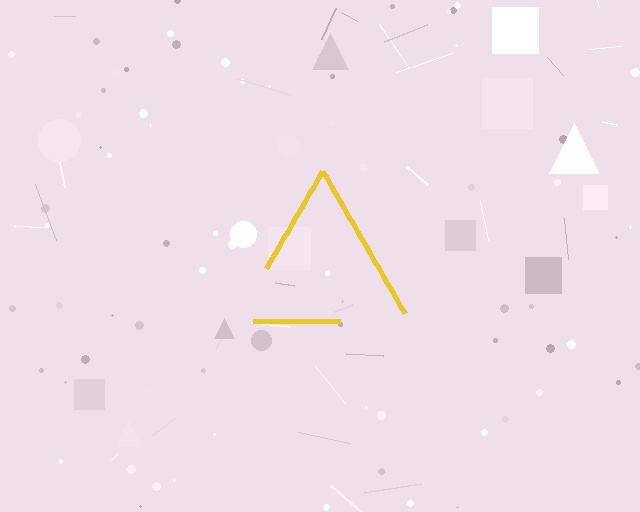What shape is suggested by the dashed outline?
The dashed outline suggests a triangle.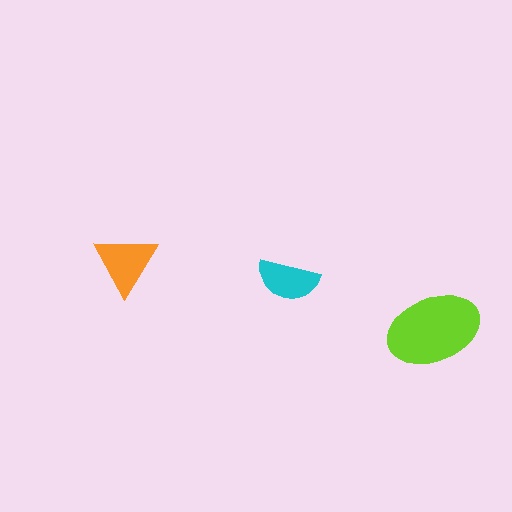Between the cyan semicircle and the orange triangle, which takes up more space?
The orange triangle.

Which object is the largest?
The lime ellipse.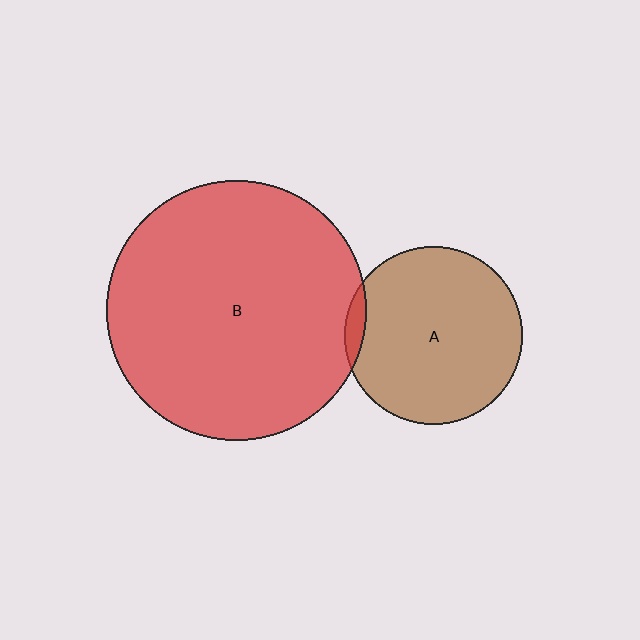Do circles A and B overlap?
Yes.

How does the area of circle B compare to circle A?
Approximately 2.1 times.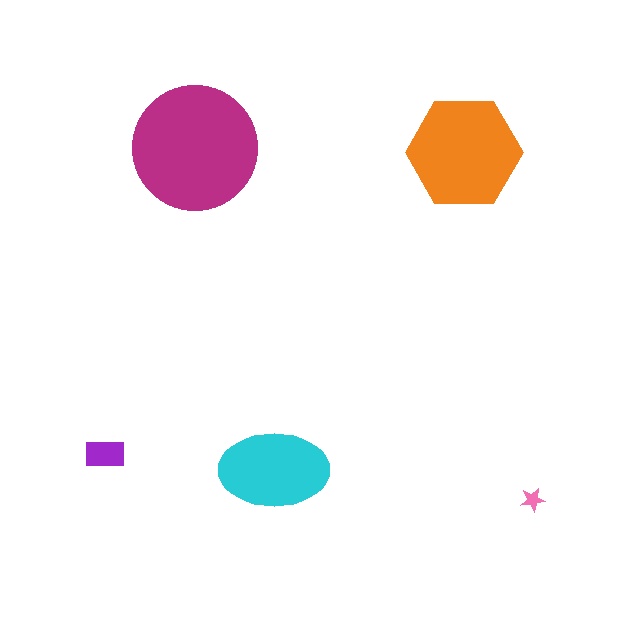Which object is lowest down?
The pink star is bottommost.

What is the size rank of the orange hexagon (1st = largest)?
2nd.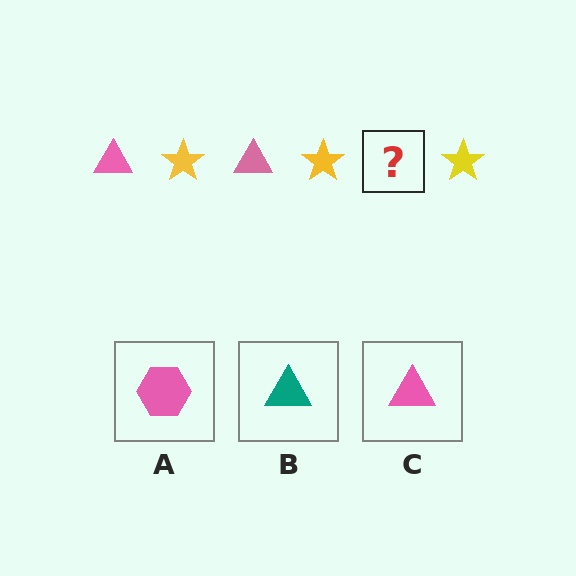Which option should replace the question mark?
Option C.